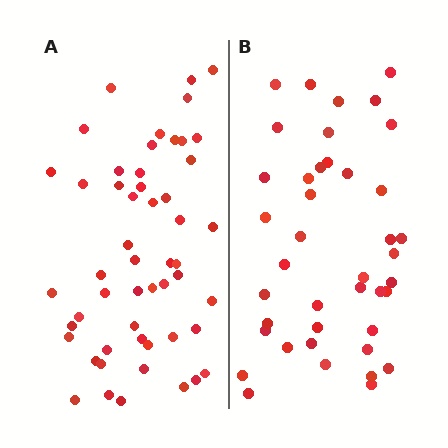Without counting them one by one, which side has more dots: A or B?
Region A (the left region) has more dots.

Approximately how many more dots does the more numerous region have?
Region A has roughly 12 or so more dots than region B.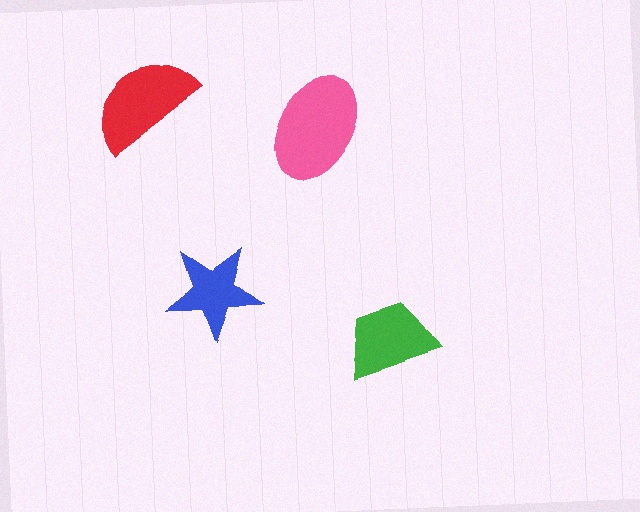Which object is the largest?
The pink ellipse.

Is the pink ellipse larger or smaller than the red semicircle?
Larger.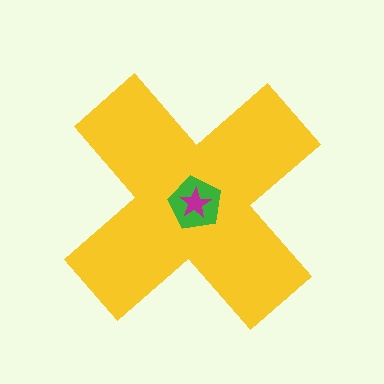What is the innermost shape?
The magenta star.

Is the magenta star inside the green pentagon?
Yes.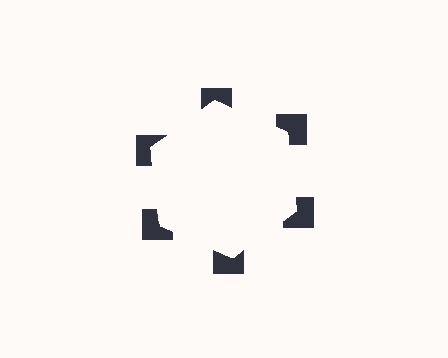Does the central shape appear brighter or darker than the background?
It typically appears slightly brighter than the background, even though no actual brightness change is drawn.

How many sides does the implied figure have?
6 sides.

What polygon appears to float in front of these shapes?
An illusory hexagon — its edges are inferred from the aligned wedge cuts in the notched squares, not physically drawn.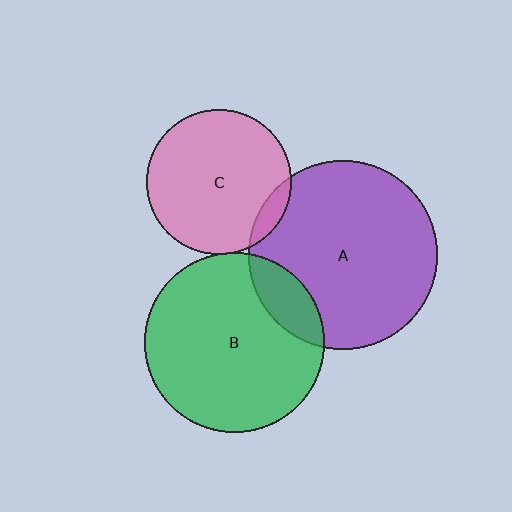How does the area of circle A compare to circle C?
Approximately 1.7 times.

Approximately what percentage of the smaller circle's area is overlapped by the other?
Approximately 10%.